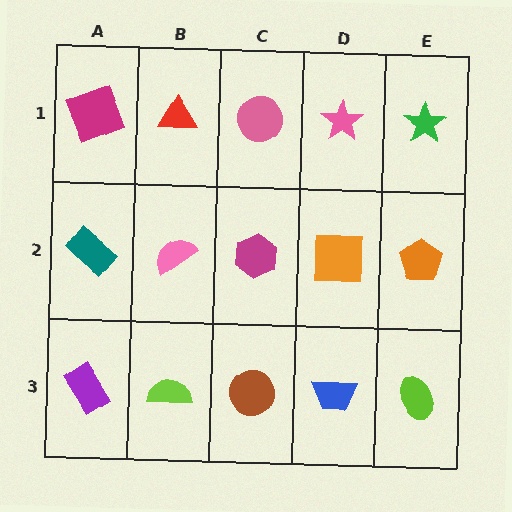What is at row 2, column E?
An orange pentagon.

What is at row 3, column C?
A brown circle.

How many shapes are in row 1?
5 shapes.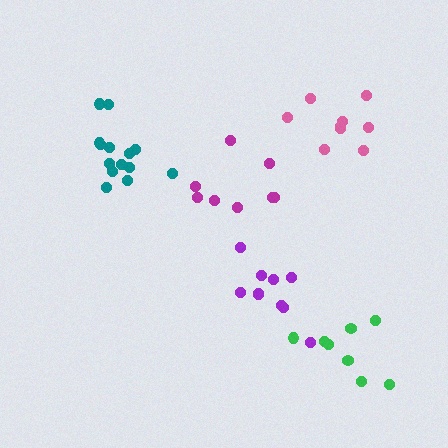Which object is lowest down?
The green cluster is bottommost.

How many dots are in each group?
Group 1: 8 dots, Group 2: 10 dots, Group 3: 9 dots, Group 4: 8 dots, Group 5: 14 dots (49 total).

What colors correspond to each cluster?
The clusters are colored: green, purple, pink, magenta, teal.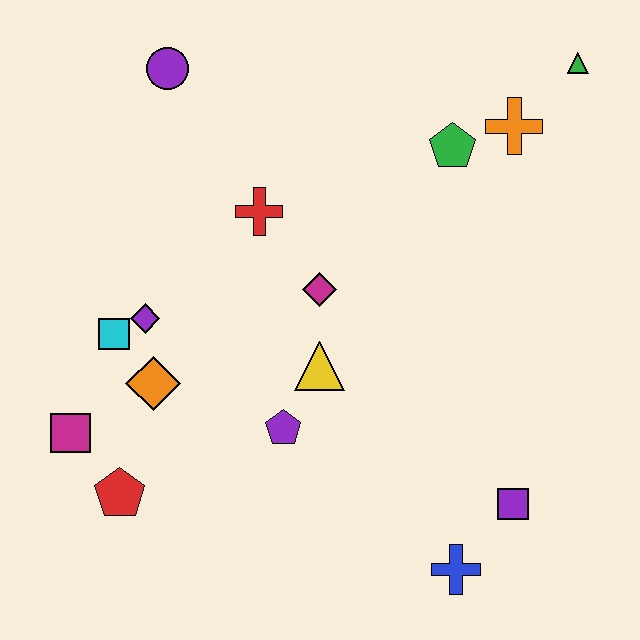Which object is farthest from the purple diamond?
The green triangle is farthest from the purple diamond.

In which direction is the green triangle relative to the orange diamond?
The green triangle is to the right of the orange diamond.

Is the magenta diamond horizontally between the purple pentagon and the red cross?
No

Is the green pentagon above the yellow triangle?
Yes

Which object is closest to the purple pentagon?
The yellow triangle is closest to the purple pentagon.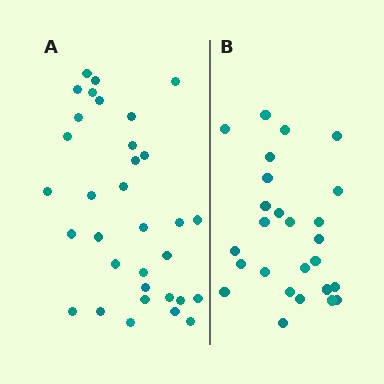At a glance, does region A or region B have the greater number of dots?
Region A (the left region) has more dots.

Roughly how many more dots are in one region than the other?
Region A has roughly 8 or so more dots than region B.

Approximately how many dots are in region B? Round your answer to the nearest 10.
About 30 dots. (The exact count is 26, which rounds to 30.)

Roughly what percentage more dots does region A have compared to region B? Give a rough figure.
About 25% more.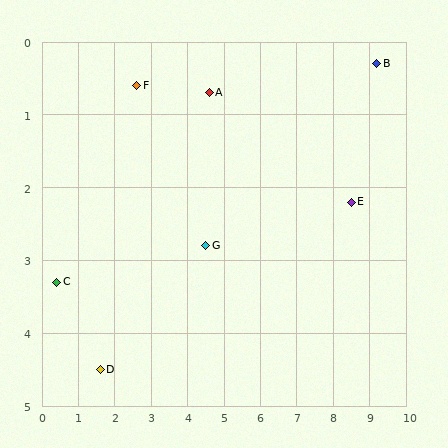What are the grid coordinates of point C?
Point C is at approximately (0.4, 3.3).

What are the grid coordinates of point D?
Point D is at approximately (1.6, 4.5).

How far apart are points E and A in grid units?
Points E and A are about 4.2 grid units apart.